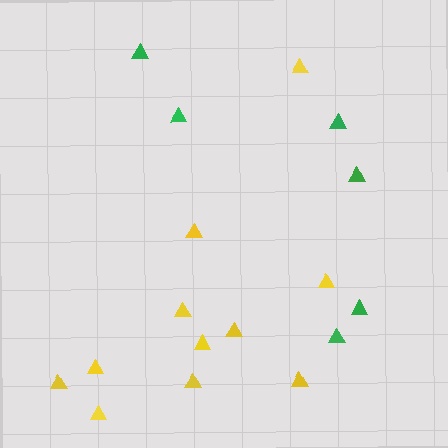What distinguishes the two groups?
There are 2 groups: one group of yellow triangles (11) and one group of green triangles (6).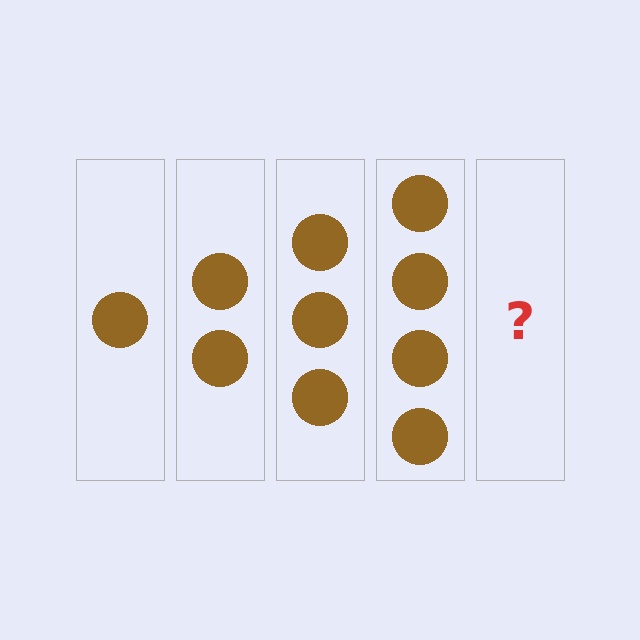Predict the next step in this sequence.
The next step is 5 circles.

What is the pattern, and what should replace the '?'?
The pattern is that each step adds one more circle. The '?' should be 5 circles.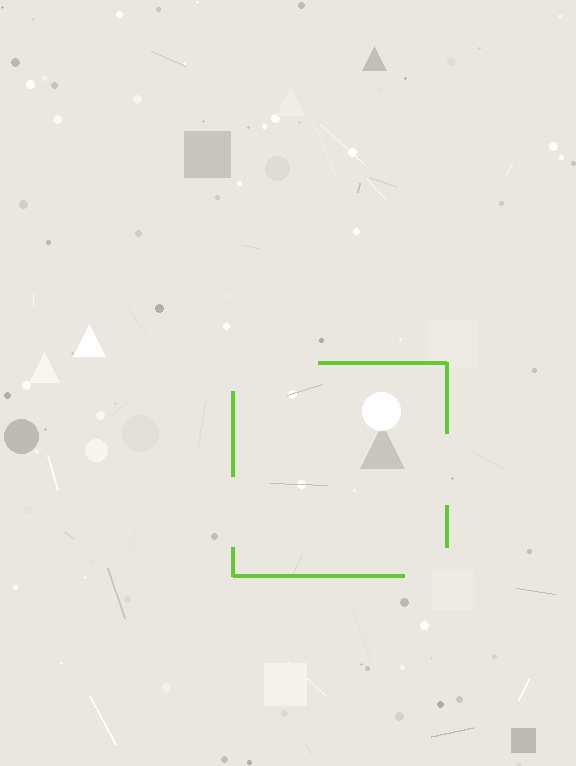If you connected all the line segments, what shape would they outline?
They would outline a square.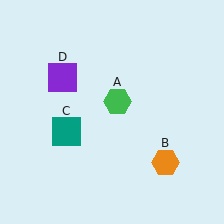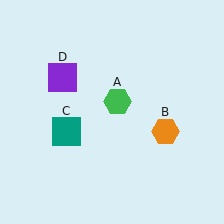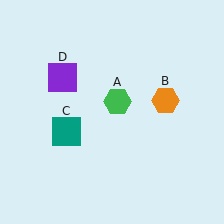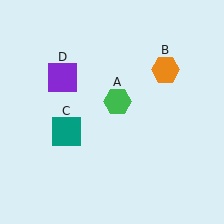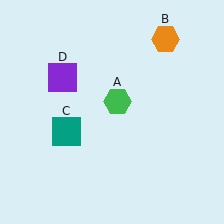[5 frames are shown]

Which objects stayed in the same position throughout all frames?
Green hexagon (object A) and teal square (object C) and purple square (object D) remained stationary.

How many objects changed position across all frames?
1 object changed position: orange hexagon (object B).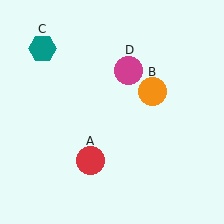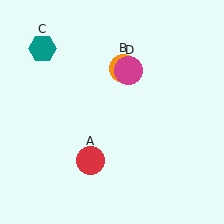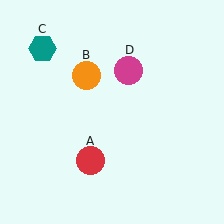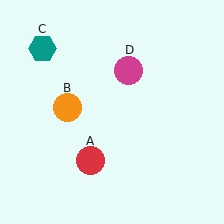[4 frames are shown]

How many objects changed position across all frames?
1 object changed position: orange circle (object B).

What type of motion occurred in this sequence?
The orange circle (object B) rotated counterclockwise around the center of the scene.